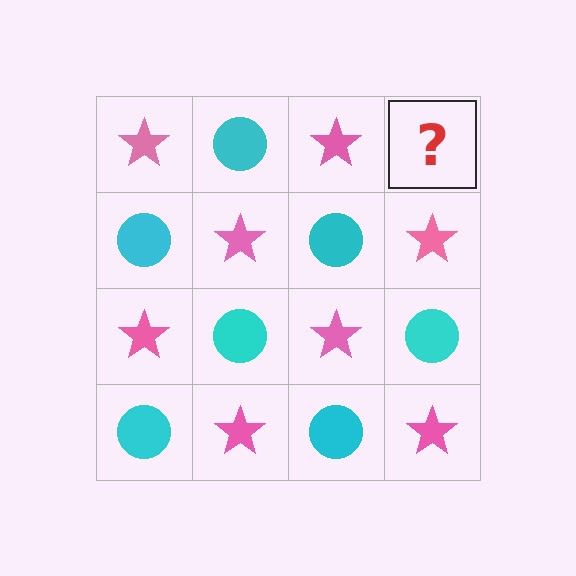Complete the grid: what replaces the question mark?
The question mark should be replaced with a cyan circle.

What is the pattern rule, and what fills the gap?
The rule is that it alternates pink star and cyan circle in a checkerboard pattern. The gap should be filled with a cyan circle.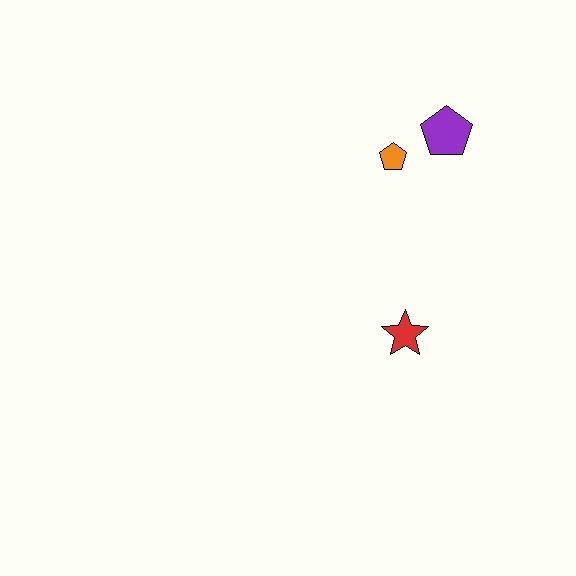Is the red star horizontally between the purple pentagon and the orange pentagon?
Yes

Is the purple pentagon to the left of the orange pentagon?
No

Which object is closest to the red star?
The orange pentagon is closest to the red star.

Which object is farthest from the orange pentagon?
The red star is farthest from the orange pentagon.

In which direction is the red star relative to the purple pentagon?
The red star is below the purple pentagon.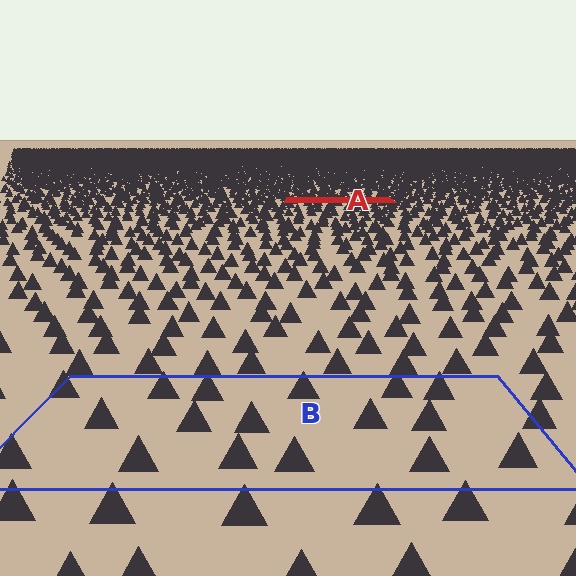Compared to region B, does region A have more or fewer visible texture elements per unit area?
Region A has more texture elements per unit area — they are packed more densely because it is farther away.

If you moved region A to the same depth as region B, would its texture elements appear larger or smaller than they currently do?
They would appear larger. At a closer depth, the same texture elements are projected at a bigger on-screen size.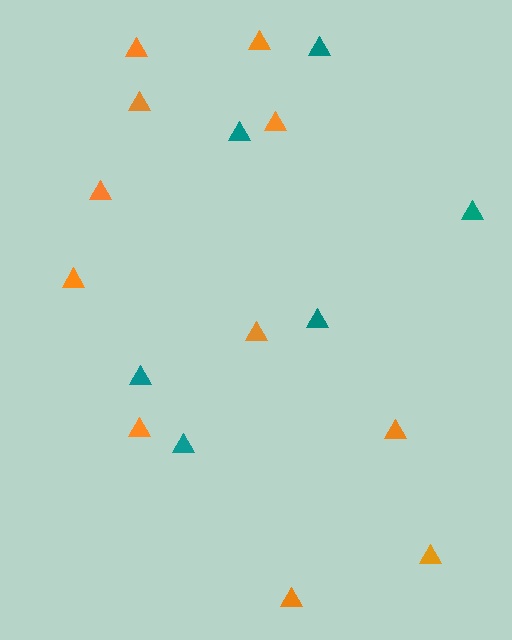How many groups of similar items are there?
There are 2 groups: one group of orange triangles (11) and one group of teal triangles (6).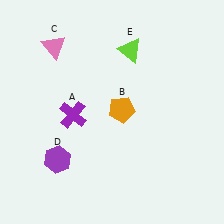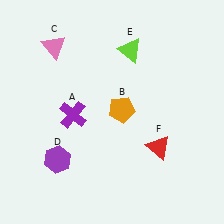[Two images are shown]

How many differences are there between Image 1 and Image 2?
There is 1 difference between the two images.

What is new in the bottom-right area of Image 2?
A red triangle (F) was added in the bottom-right area of Image 2.